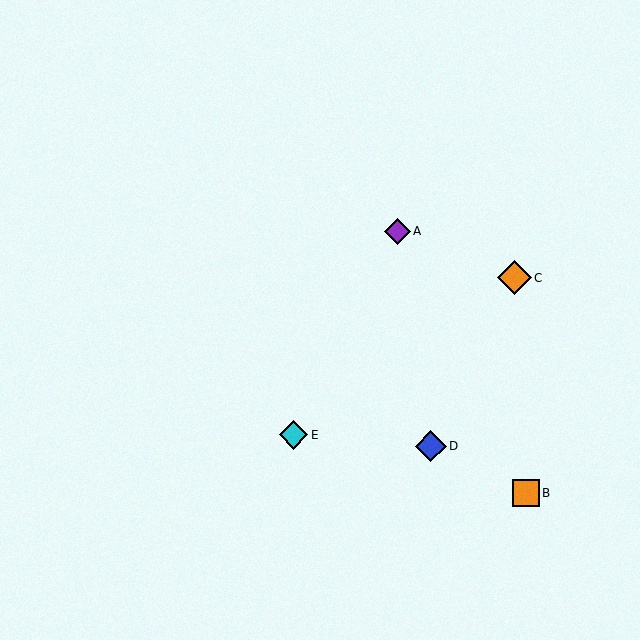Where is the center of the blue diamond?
The center of the blue diamond is at (431, 446).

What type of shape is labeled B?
Shape B is an orange square.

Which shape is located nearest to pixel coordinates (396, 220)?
The purple diamond (labeled A) at (397, 231) is nearest to that location.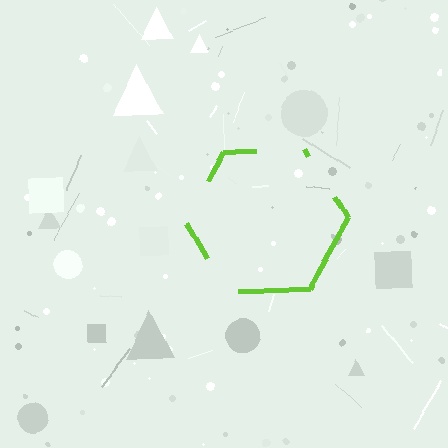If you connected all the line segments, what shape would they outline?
They would outline a hexagon.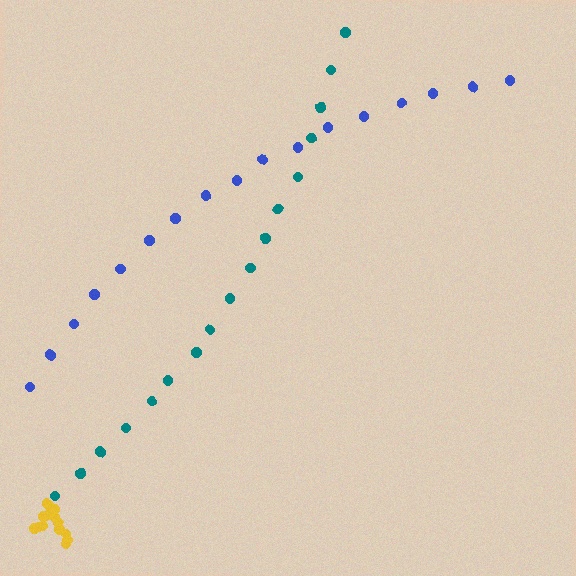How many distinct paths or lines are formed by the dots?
There are 3 distinct paths.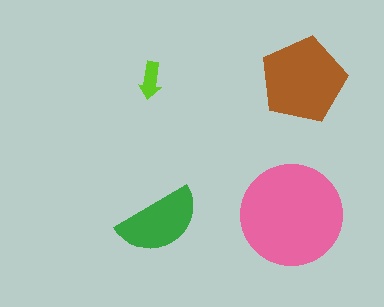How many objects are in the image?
There are 4 objects in the image.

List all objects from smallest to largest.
The lime arrow, the green semicircle, the brown pentagon, the pink circle.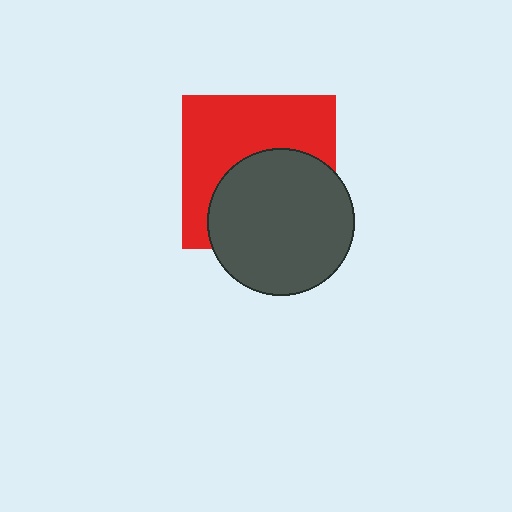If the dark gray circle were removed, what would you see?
You would see the complete red square.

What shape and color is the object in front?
The object in front is a dark gray circle.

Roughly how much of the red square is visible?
About half of it is visible (roughly 52%).